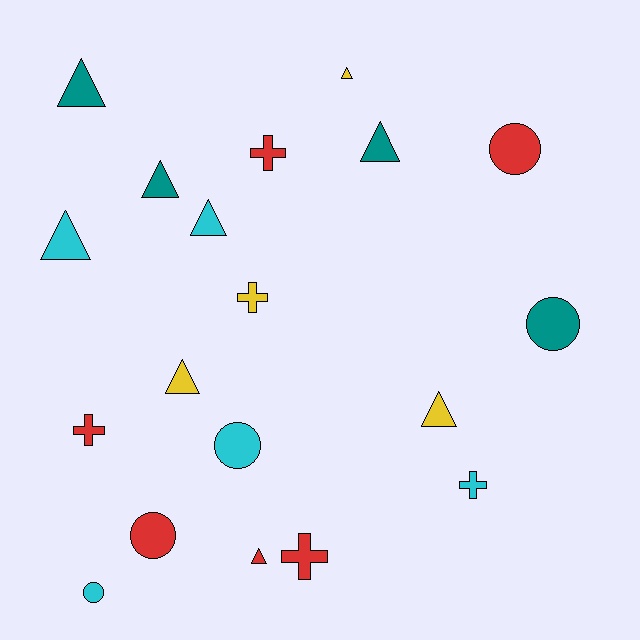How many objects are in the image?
There are 19 objects.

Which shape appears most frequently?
Triangle, with 9 objects.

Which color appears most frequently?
Red, with 6 objects.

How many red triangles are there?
There is 1 red triangle.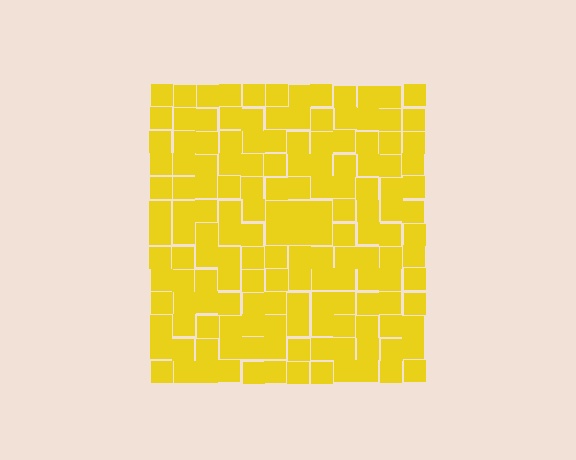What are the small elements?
The small elements are squares.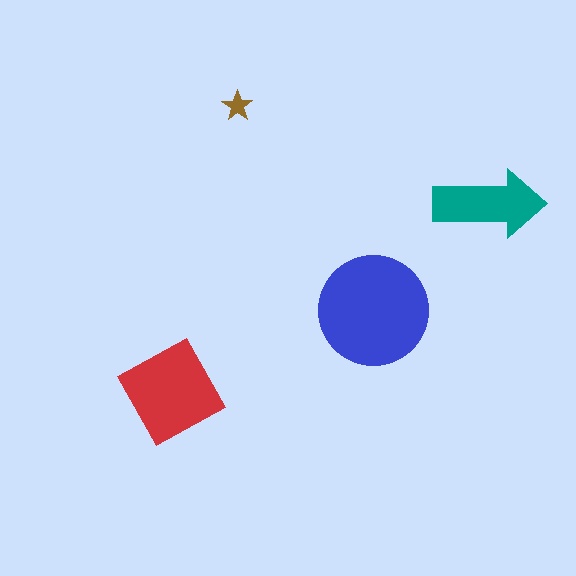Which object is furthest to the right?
The teal arrow is rightmost.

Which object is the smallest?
The brown star.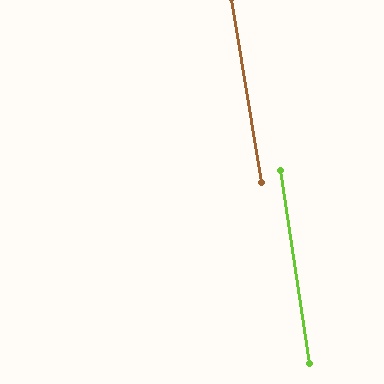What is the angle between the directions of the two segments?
Approximately 1 degree.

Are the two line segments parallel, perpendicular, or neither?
Parallel — their directions differ by only 0.9°.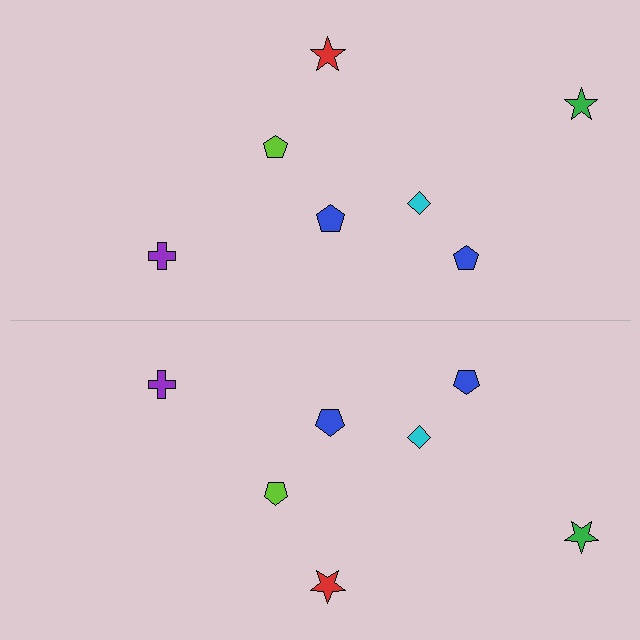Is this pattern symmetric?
Yes, this pattern has bilateral (reflection) symmetry.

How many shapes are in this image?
There are 14 shapes in this image.